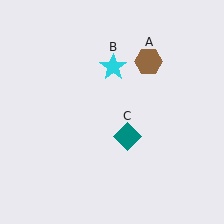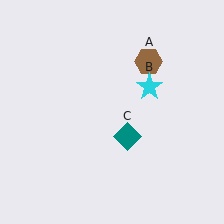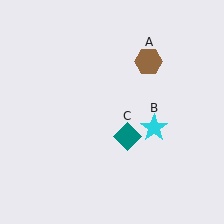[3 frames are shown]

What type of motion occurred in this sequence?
The cyan star (object B) rotated clockwise around the center of the scene.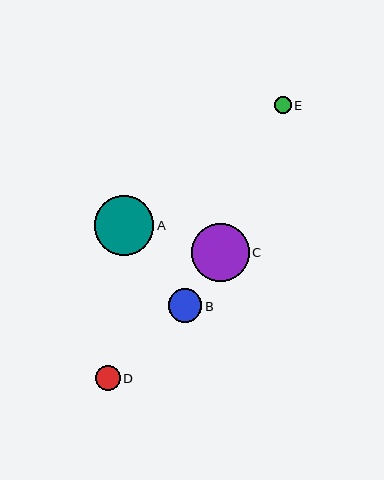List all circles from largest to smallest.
From largest to smallest: A, C, B, D, E.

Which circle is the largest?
Circle A is the largest with a size of approximately 59 pixels.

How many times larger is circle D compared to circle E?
Circle D is approximately 1.5 times the size of circle E.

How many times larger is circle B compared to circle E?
Circle B is approximately 2.0 times the size of circle E.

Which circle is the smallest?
Circle E is the smallest with a size of approximately 16 pixels.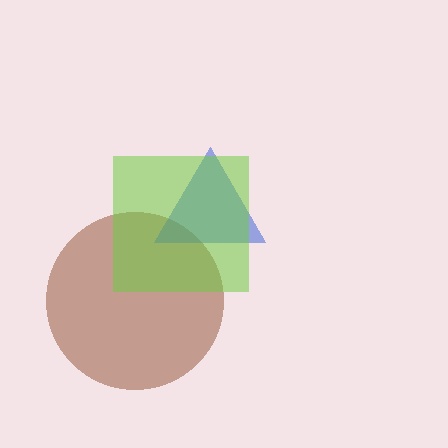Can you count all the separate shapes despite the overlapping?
Yes, there are 3 separate shapes.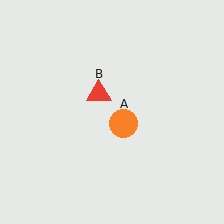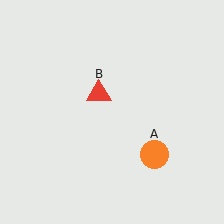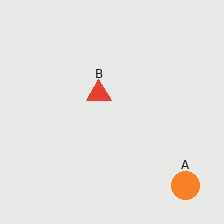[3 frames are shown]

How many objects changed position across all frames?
1 object changed position: orange circle (object A).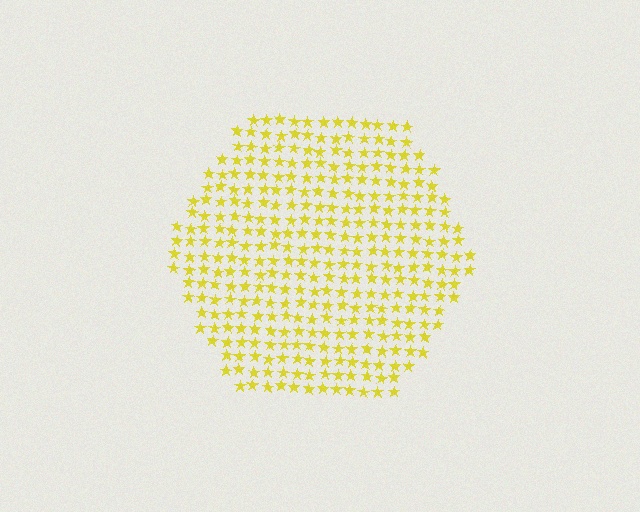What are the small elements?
The small elements are stars.